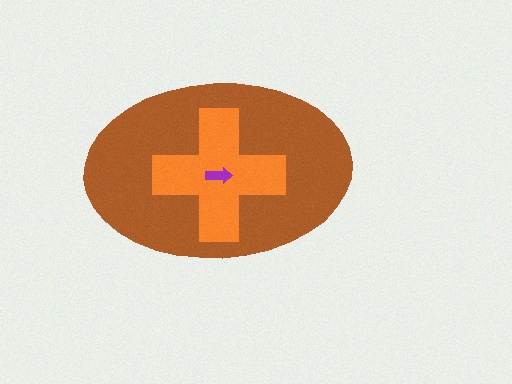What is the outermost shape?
The brown ellipse.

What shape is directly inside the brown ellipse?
The orange cross.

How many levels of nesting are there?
3.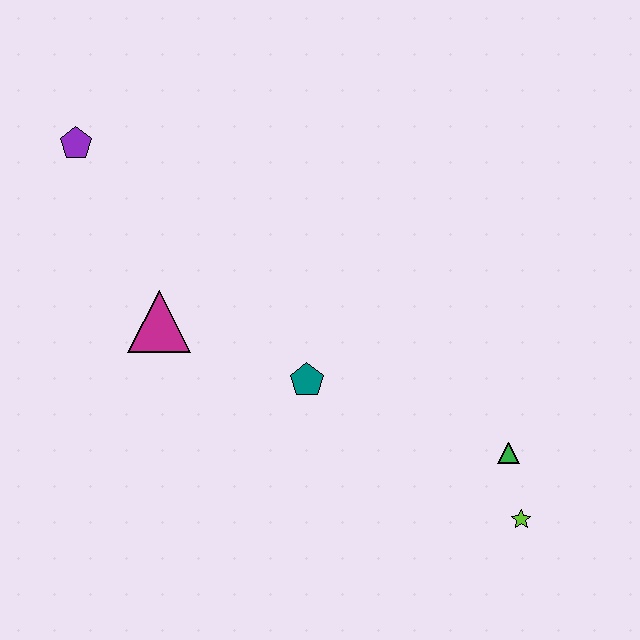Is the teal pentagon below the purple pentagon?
Yes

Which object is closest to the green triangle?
The lime star is closest to the green triangle.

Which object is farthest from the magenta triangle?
The lime star is farthest from the magenta triangle.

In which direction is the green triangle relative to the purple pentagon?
The green triangle is to the right of the purple pentagon.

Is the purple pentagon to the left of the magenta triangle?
Yes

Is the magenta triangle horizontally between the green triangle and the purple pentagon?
Yes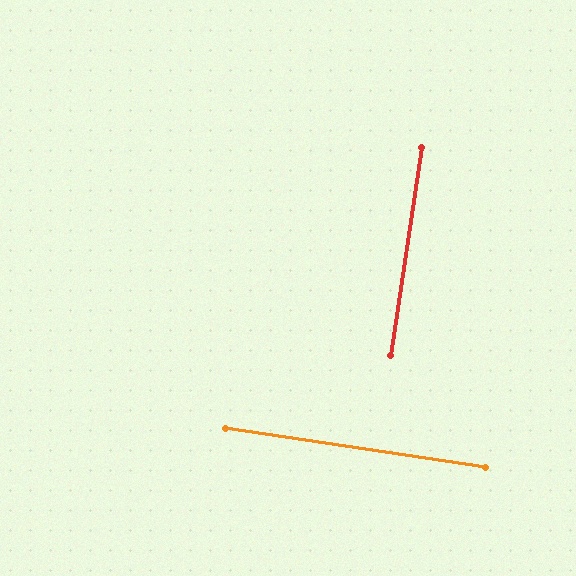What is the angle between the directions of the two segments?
Approximately 90 degrees.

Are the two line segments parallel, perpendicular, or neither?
Perpendicular — they meet at approximately 90°.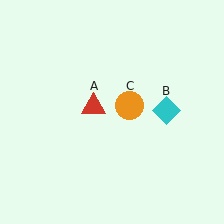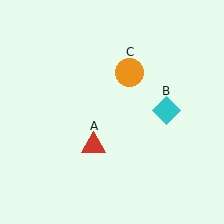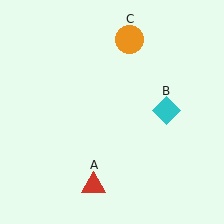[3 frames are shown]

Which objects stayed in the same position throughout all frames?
Cyan diamond (object B) remained stationary.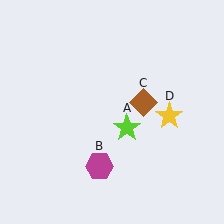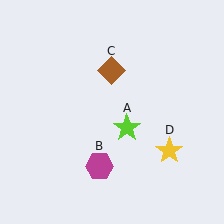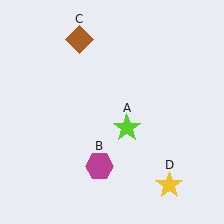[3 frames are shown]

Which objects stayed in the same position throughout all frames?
Lime star (object A) and magenta hexagon (object B) remained stationary.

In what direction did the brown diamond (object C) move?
The brown diamond (object C) moved up and to the left.